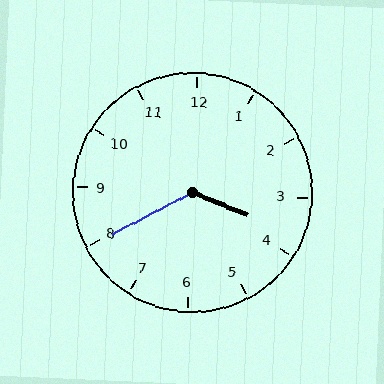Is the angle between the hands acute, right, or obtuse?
It is obtuse.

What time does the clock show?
3:40.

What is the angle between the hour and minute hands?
Approximately 130 degrees.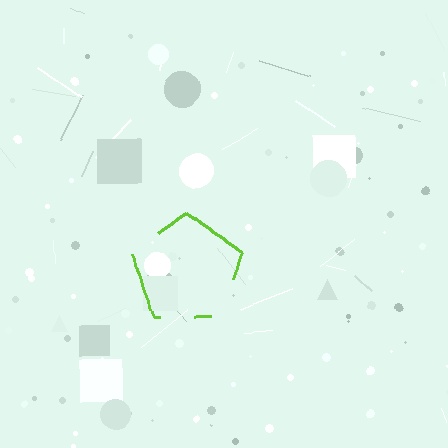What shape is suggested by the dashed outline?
The dashed outline suggests a pentagon.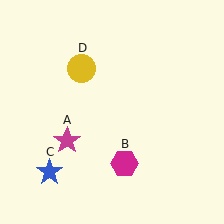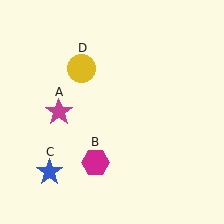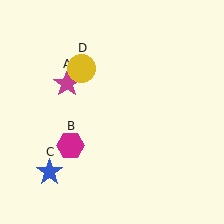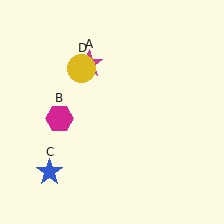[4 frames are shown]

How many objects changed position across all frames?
2 objects changed position: magenta star (object A), magenta hexagon (object B).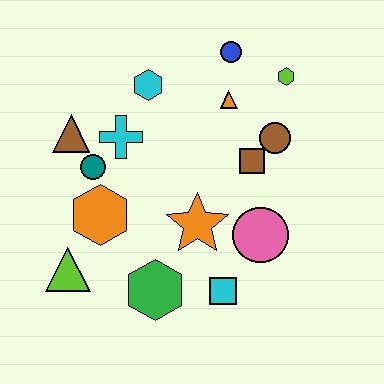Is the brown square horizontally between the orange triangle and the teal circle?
No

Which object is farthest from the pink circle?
The brown triangle is farthest from the pink circle.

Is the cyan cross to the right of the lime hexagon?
No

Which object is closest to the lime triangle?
The orange hexagon is closest to the lime triangle.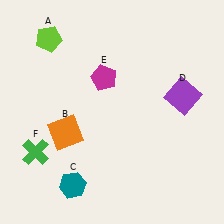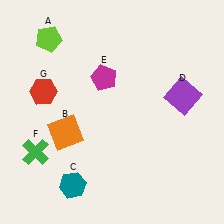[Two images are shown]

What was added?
A red hexagon (G) was added in Image 2.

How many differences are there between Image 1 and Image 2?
There is 1 difference between the two images.